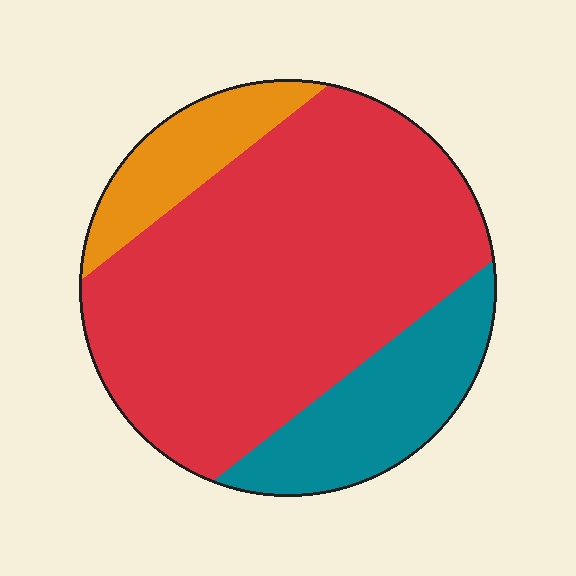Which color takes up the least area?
Orange, at roughly 10%.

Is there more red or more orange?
Red.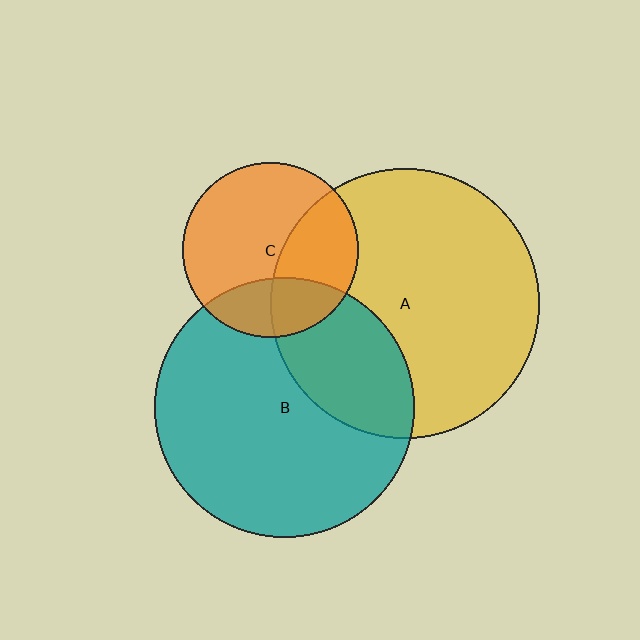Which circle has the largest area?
Circle A (yellow).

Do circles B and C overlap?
Yes.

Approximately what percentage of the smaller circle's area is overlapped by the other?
Approximately 25%.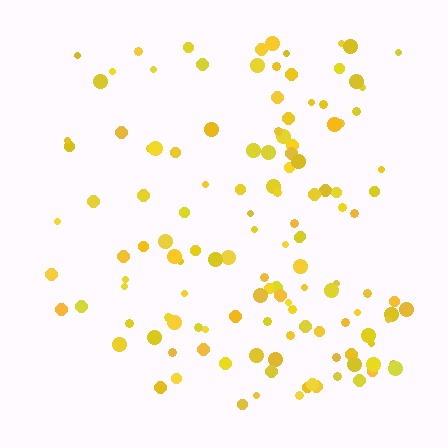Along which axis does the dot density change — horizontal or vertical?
Horizontal.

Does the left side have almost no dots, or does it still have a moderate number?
Still a moderate number, just noticeably fewer than the right.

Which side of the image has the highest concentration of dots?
The right.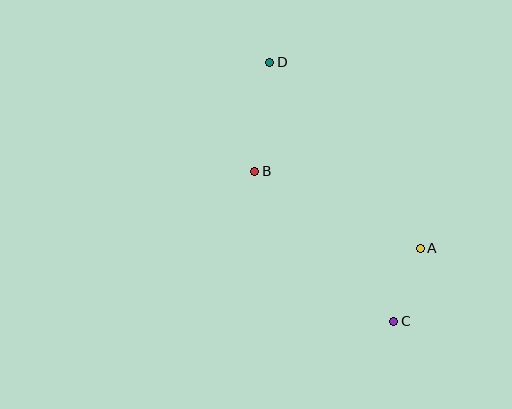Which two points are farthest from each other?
Points C and D are farthest from each other.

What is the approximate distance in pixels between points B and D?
The distance between B and D is approximately 110 pixels.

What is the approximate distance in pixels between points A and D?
The distance between A and D is approximately 240 pixels.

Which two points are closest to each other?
Points A and C are closest to each other.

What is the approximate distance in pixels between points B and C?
The distance between B and C is approximately 204 pixels.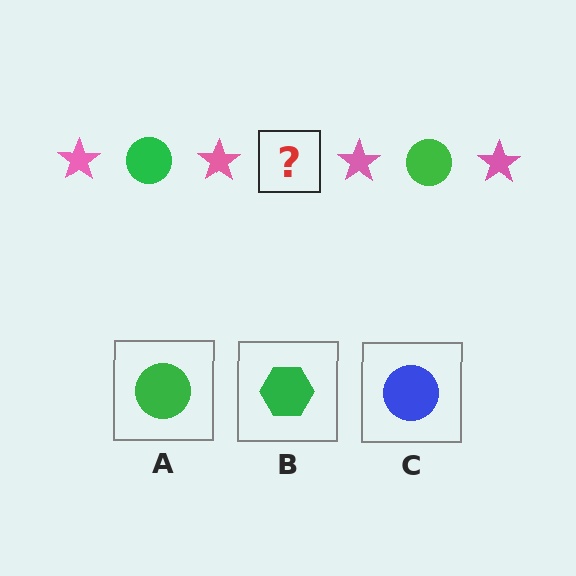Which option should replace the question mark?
Option A.